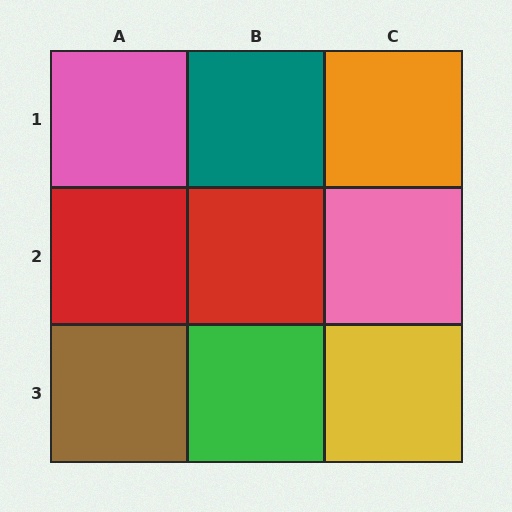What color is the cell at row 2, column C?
Pink.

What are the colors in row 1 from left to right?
Pink, teal, orange.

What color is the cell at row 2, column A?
Red.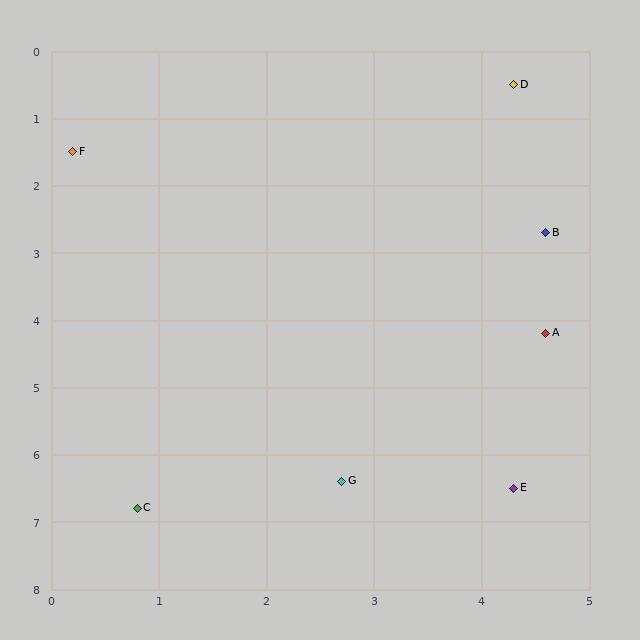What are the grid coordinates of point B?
Point B is at approximately (4.6, 2.7).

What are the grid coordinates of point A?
Point A is at approximately (4.6, 4.2).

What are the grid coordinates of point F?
Point F is at approximately (0.2, 1.5).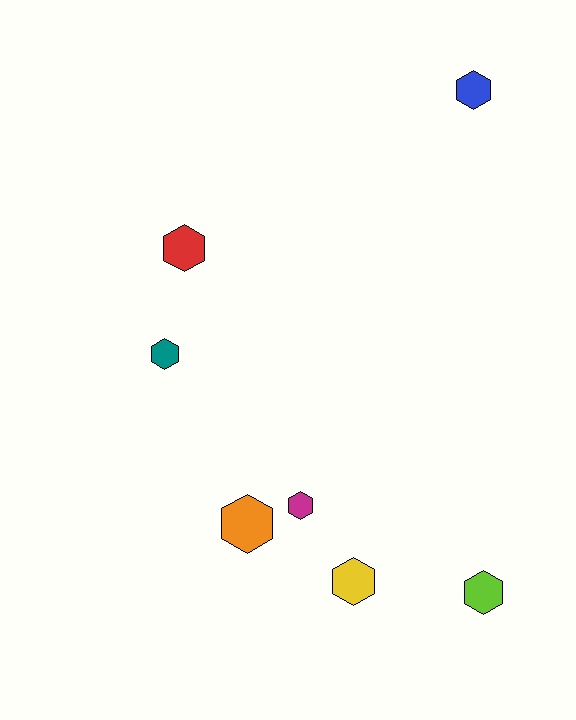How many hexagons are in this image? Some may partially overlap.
There are 7 hexagons.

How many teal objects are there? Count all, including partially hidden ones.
There is 1 teal object.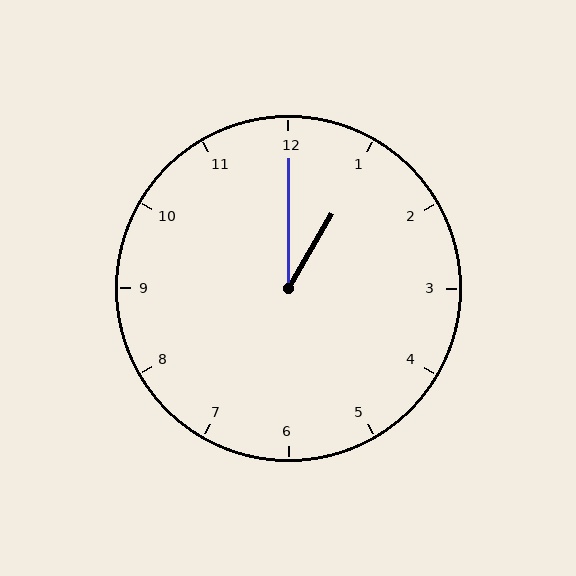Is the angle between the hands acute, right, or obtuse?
It is acute.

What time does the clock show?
1:00.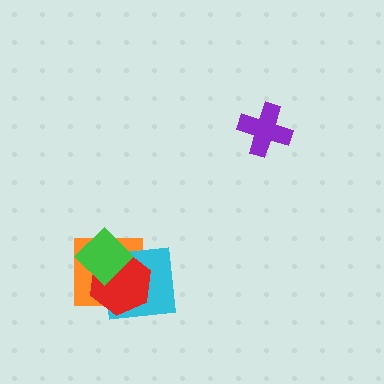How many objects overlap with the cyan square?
3 objects overlap with the cyan square.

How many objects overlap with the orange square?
3 objects overlap with the orange square.